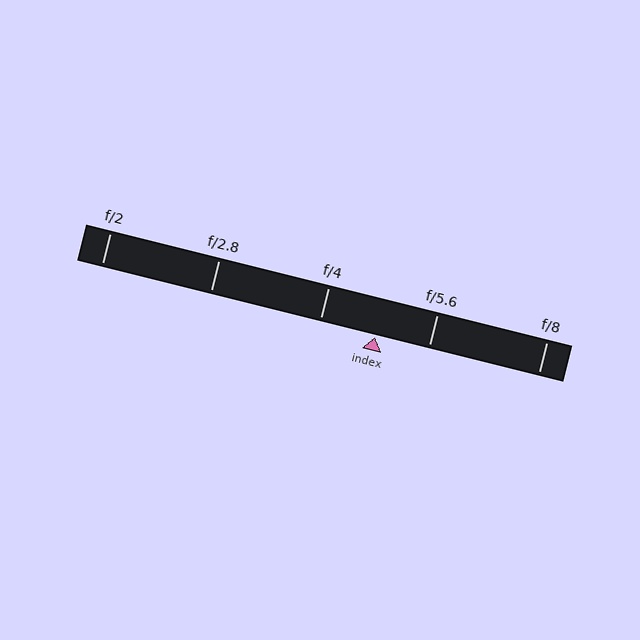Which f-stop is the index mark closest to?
The index mark is closest to f/5.6.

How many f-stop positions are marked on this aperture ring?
There are 5 f-stop positions marked.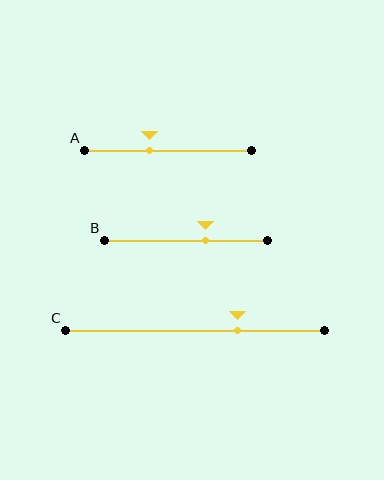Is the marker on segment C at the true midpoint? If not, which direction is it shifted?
No, the marker on segment C is shifted to the right by about 17% of the segment length.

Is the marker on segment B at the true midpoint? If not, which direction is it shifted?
No, the marker on segment B is shifted to the right by about 12% of the segment length.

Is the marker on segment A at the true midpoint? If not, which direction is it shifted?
No, the marker on segment A is shifted to the left by about 11% of the segment length.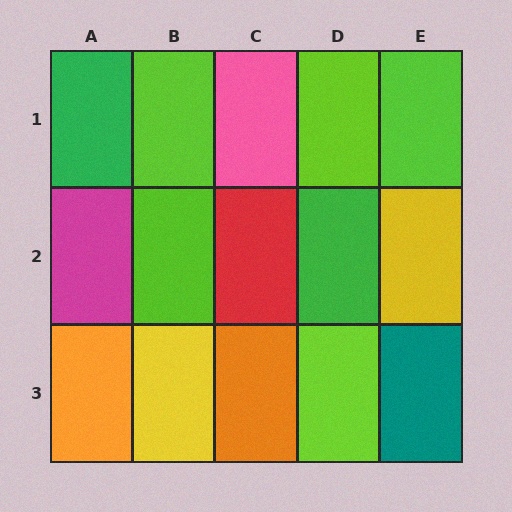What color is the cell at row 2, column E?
Yellow.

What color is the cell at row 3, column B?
Yellow.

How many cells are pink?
1 cell is pink.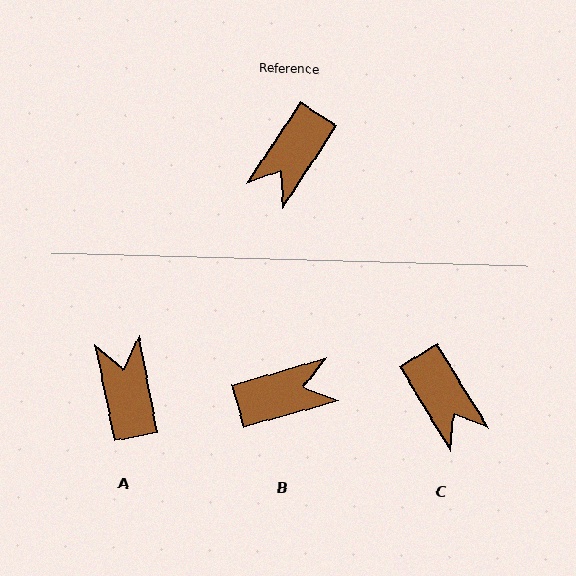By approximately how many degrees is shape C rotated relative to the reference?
Approximately 65 degrees counter-clockwise.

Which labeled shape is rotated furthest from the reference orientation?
B, about 139 degrees away.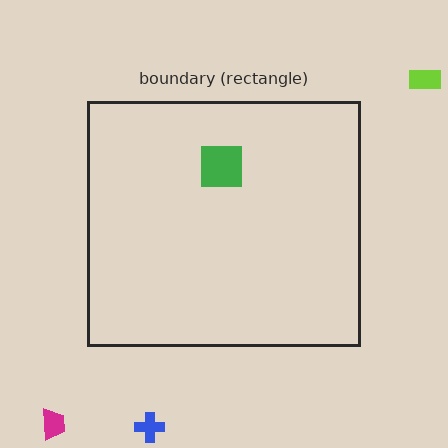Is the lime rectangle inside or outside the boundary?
Outside.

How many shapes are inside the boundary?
1 inside, 3 outside.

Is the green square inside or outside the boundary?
Inside.